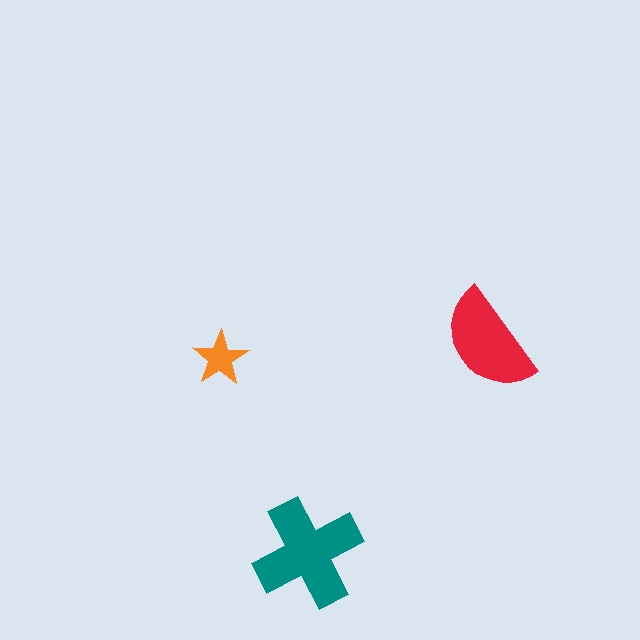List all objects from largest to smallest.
The teal cross, the red semicircle, the orange star.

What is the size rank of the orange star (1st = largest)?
3rd.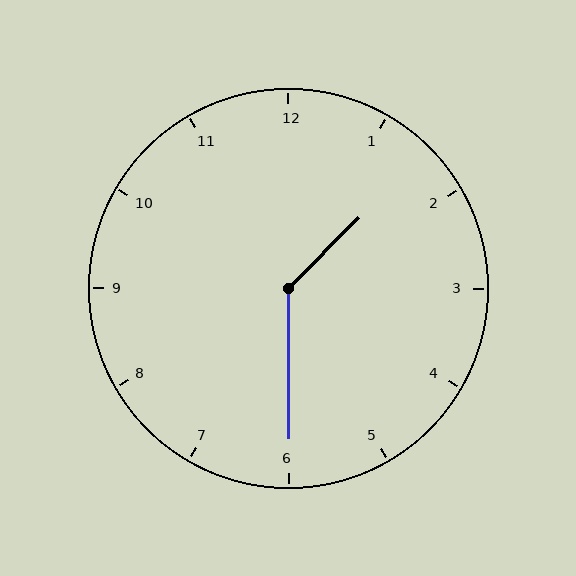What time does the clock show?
1:30.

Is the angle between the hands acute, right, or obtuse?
It is obtuse.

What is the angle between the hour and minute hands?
Approximately 135 degrees.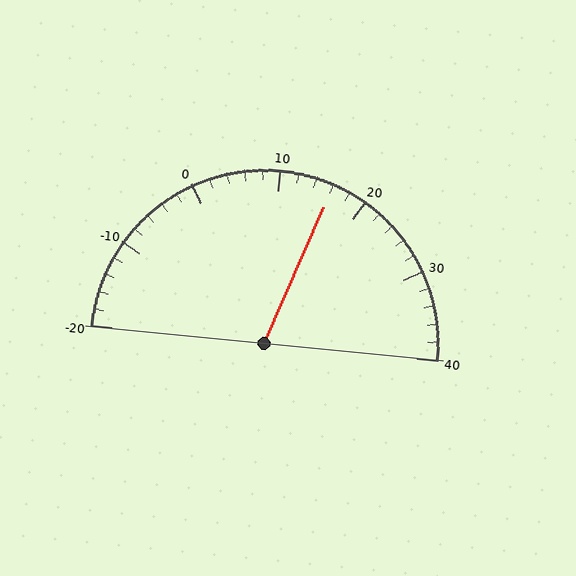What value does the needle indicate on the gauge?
The needle indicates approximately 16.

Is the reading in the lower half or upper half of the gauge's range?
The reading is in the upper half of the range (-20 to 40).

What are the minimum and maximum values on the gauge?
The gauge ranges from -20 to 40.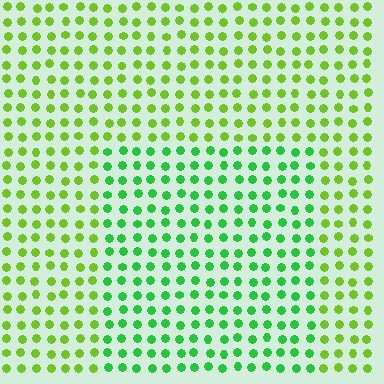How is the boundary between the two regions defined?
The boundary is defined purely by a slight shift in hue (about 36 degrees). Spacing, size, and orientation are identical on both sides.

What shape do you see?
I see a rectangle.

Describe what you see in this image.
The image is filled with small lime elements in a uniform arrangement. A rectangle-shaped region is visible where the elements are tinted to a slightly different hue, forming a subtle color boundary.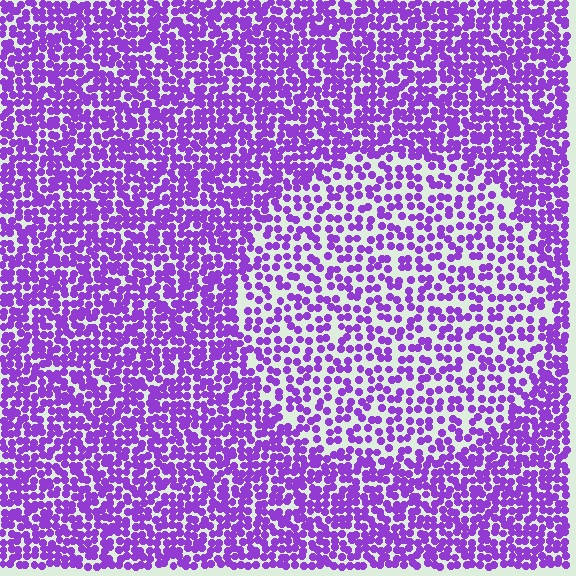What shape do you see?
I see a circle.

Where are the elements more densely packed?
The elements are more densely packed outside the circle boundary.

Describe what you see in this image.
The image contains small purple elements arranged at two different densities. A circle-shaped region is visible where the elements are less densely packed than the surrounding area.